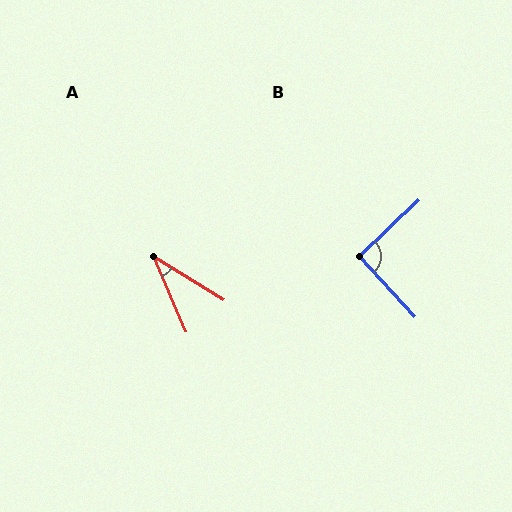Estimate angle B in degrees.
Approximately 91 degrees.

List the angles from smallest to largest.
A (35°), B (91°).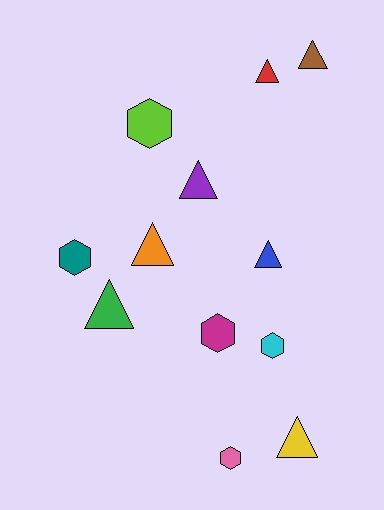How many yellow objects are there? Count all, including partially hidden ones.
There is 1 yellow object.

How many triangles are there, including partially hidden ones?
There are 7 triangles.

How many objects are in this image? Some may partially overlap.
There are 12 objects.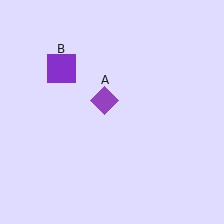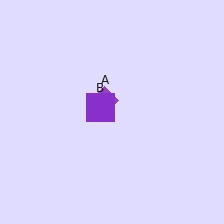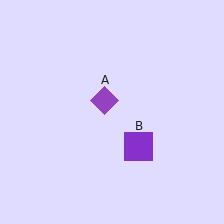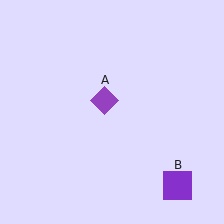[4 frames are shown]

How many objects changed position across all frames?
1 object changed position: purple square (object B).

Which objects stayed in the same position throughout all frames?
Purple diamond (object A) remained stationary.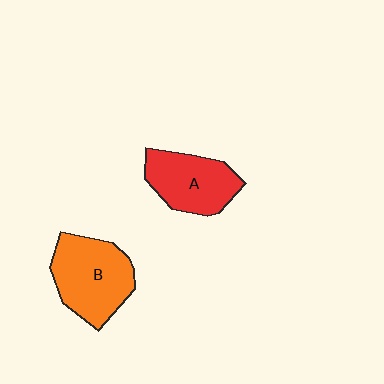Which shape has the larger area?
Shape B (orange).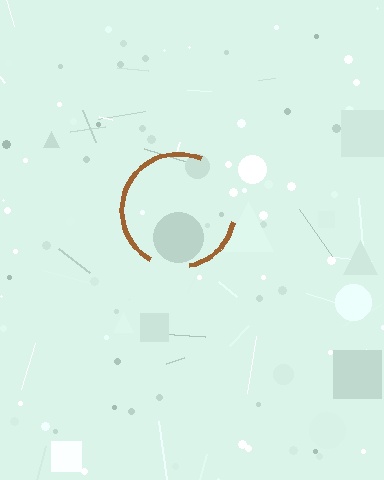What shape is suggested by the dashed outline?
The dashed outline suggests a circle.